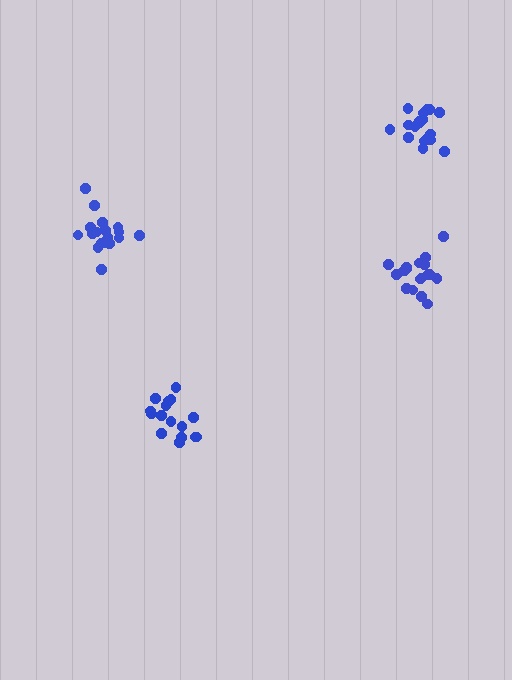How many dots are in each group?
Group 1: 18 dots, Group 2: 18 dots, Group 3: 16 dots, Group 4: 18 dots (70 total).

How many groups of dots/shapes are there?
There are 4 groups.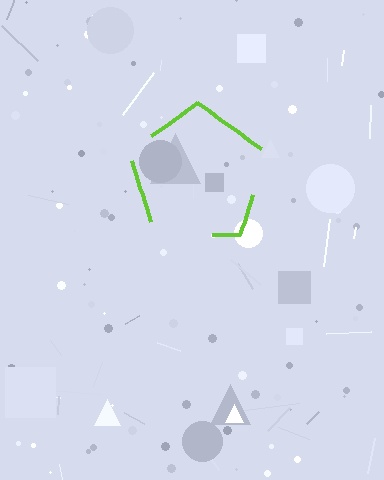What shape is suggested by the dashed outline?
The dashed outline suggests a pentagon.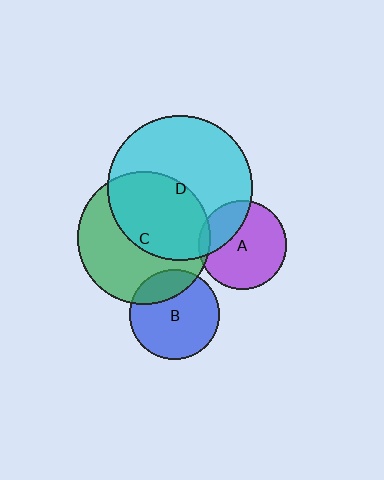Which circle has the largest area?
Circle D (cyan).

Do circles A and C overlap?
Yes.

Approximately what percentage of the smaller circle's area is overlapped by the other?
Approximately 5%.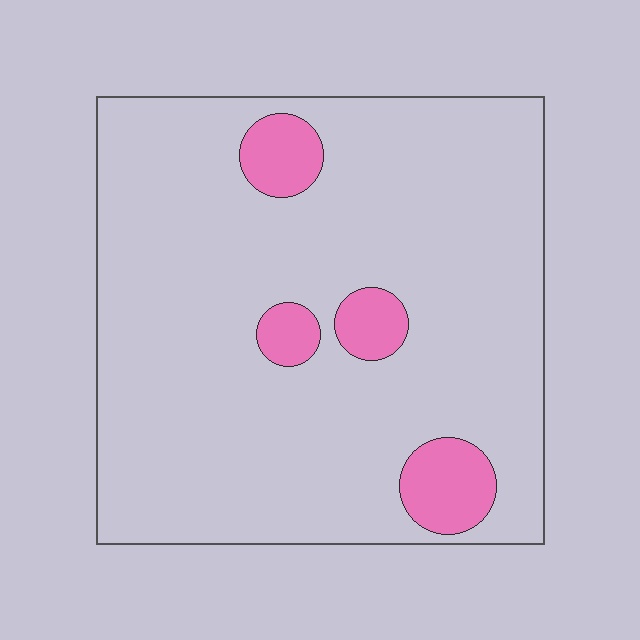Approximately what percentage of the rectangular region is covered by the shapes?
Approximately 10%.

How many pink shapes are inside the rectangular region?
4.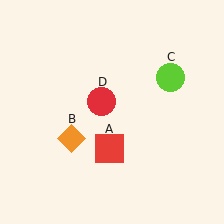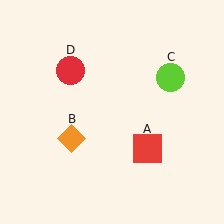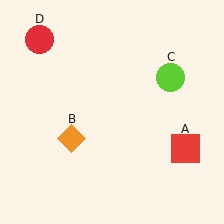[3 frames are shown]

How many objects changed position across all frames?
2 objects changed position: red square (object A), red circle (object D).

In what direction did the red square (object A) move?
The red square (object A) moved right.